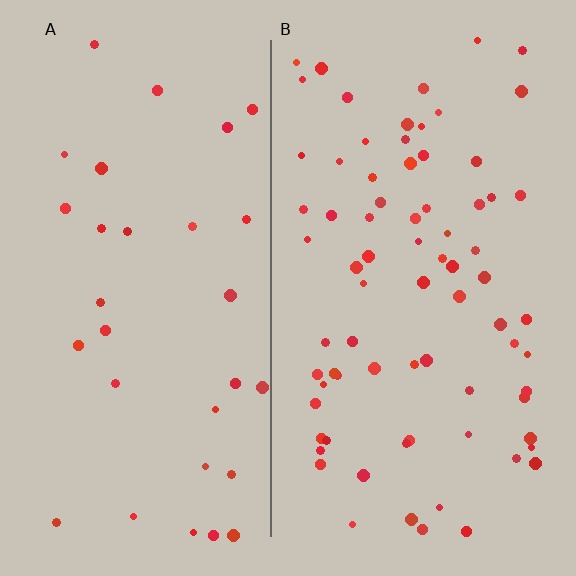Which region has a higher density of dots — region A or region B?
B (the right).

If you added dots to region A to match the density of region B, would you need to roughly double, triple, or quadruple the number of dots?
Approximately double.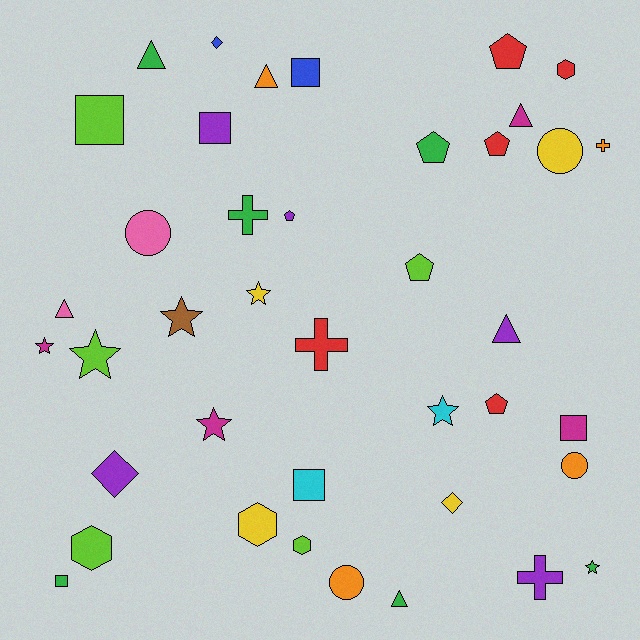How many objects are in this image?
There are 40 objects.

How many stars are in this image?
There are 7 stars.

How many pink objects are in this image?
There are 2 pink objects.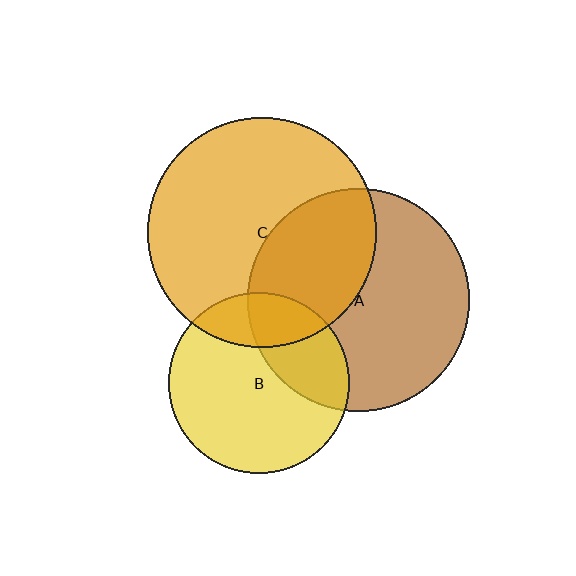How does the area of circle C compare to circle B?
Approximately 1.6 times.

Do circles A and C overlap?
Yes.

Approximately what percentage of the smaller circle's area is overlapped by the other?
Approximately 40%.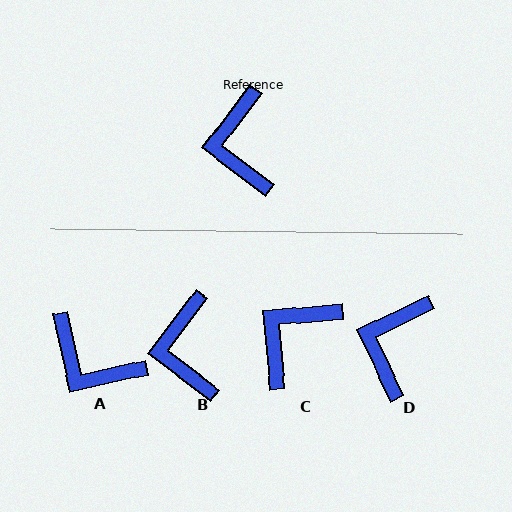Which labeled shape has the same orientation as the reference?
B.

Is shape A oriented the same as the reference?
No, it is off by about 50 degrees.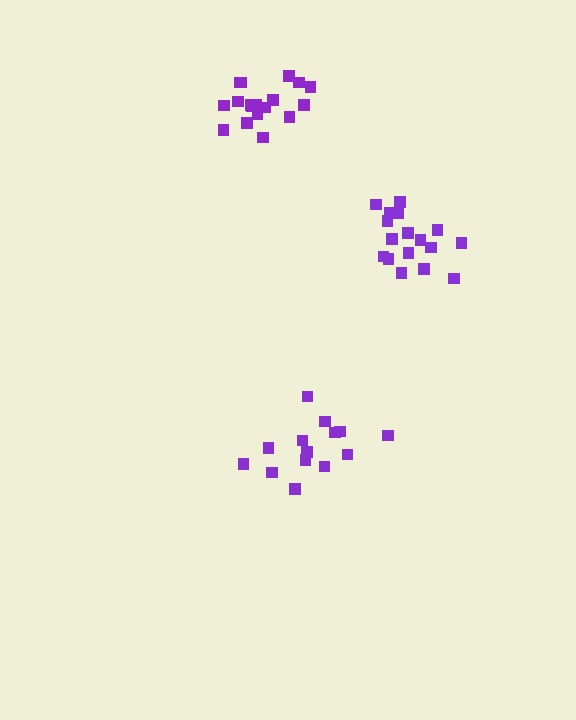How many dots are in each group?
Group 1: 17 dots, Group 2: 14 dots, Group 3: 18 dots (49 total).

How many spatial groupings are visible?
There are 3 spatial groupings.